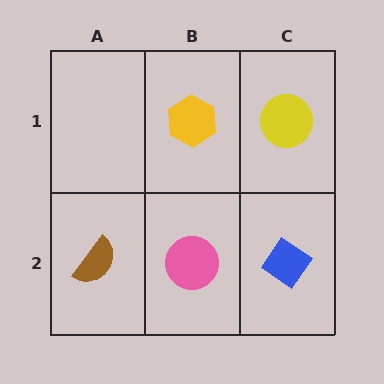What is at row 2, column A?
A brown semicircle.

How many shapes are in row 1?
2 shapes.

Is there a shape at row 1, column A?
No, that cell is empty.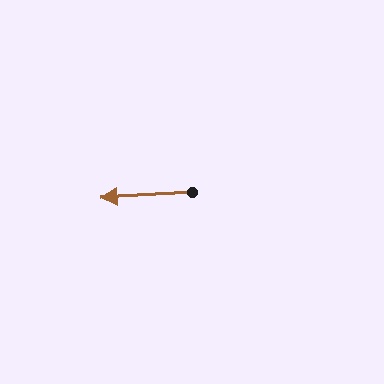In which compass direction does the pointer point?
West.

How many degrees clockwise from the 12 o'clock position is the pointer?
Approximately 267 degrees.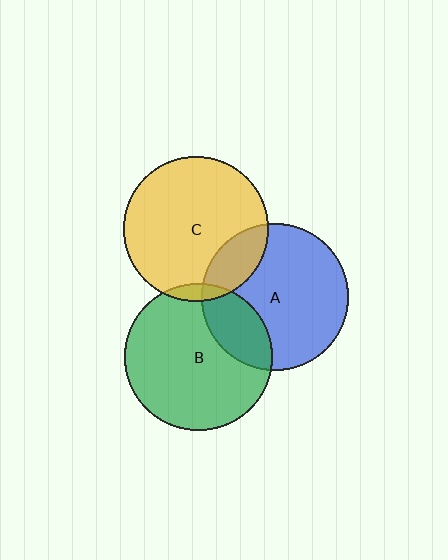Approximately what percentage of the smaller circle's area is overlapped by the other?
Approximately 25%.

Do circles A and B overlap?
Yes.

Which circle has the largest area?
Circle B (green).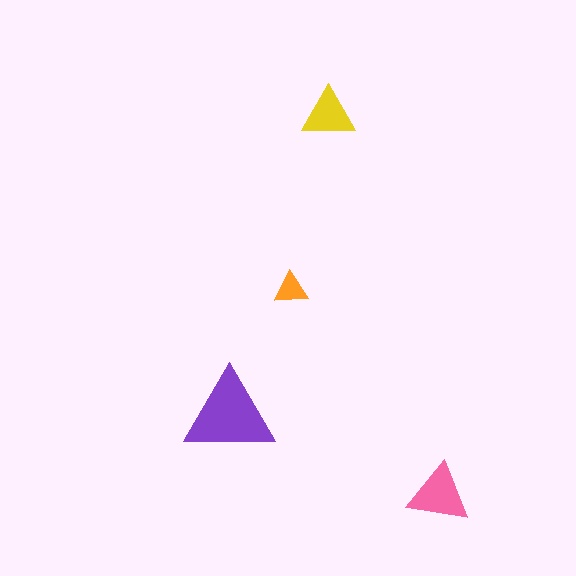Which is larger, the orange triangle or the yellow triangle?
The yellow one.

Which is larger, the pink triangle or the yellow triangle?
The pink one.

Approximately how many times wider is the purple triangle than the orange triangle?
About 2.5 times wider.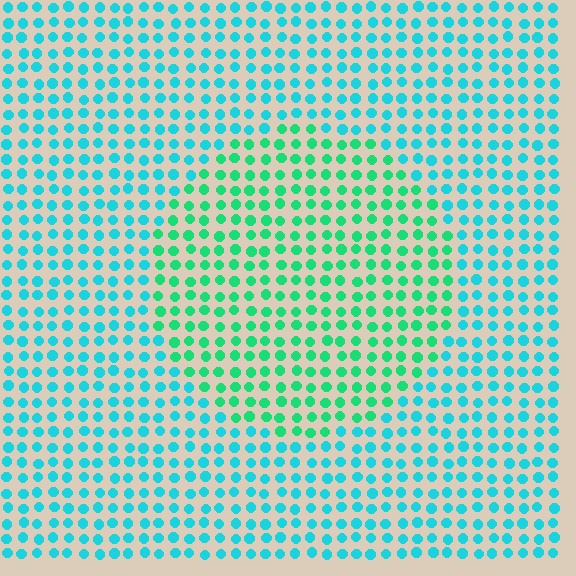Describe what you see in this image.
The image is filled with small cyan elements in a uniform arrangement. A circle-shaped region is visible where the elements are tinted to a slightly different hue, forming a subtle color boundary.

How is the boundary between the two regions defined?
The boundary is defined purely by a slight shift in hue (about 35 degrees). Spacing, size, and orientation are identical on both sides.